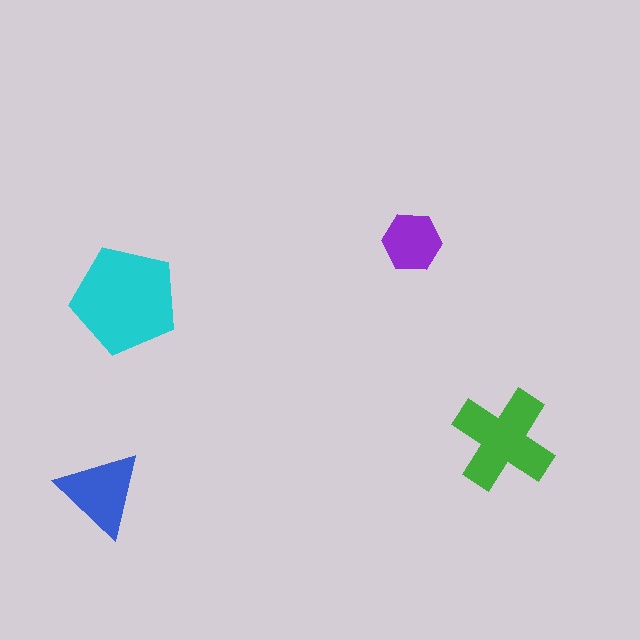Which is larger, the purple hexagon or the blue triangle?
The blue triangle.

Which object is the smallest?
The purple hexagon.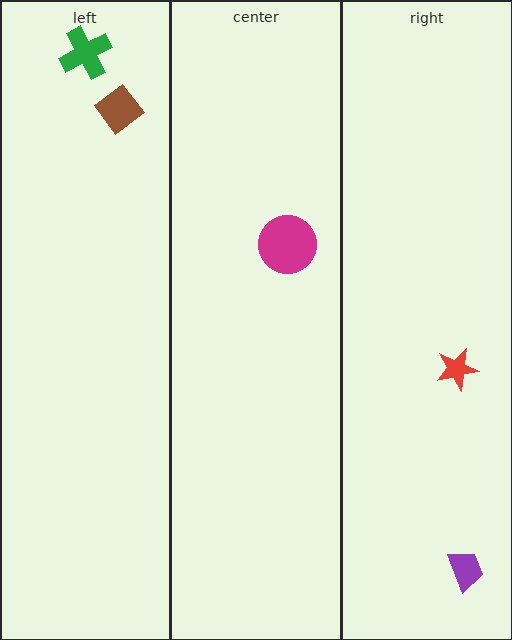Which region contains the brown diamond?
The left region.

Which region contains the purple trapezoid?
The right region.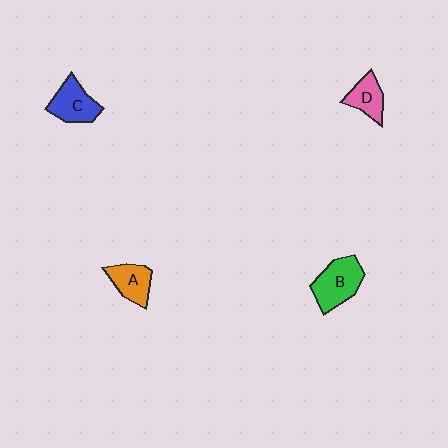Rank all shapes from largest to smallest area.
From largest to smallest: B (green), C (blue), A (orange), D (pink).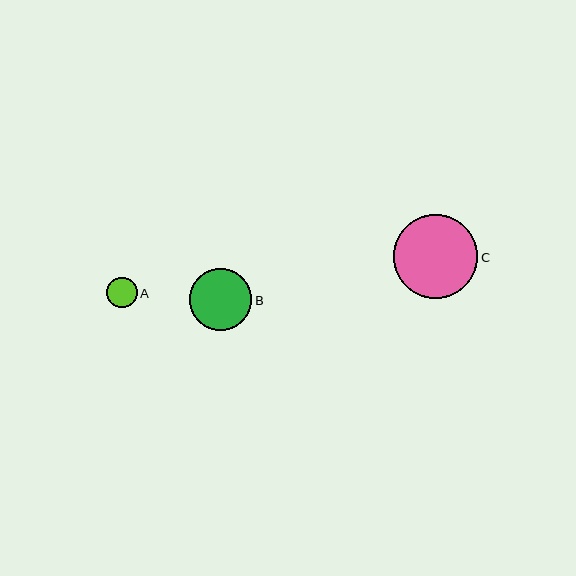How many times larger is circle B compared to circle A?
Circle B is approximately 2.0 times the size of circle A.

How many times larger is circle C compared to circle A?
Circle C is approximately 2.8 times the size of circle A.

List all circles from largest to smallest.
From largest to smallest: C, B, A.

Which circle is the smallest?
Circle A is the smallest with a size of approximately 30 pixels.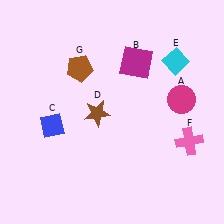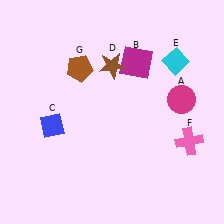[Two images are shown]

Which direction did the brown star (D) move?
The brown star (D) moved up.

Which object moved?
The brown star (D) moved up.